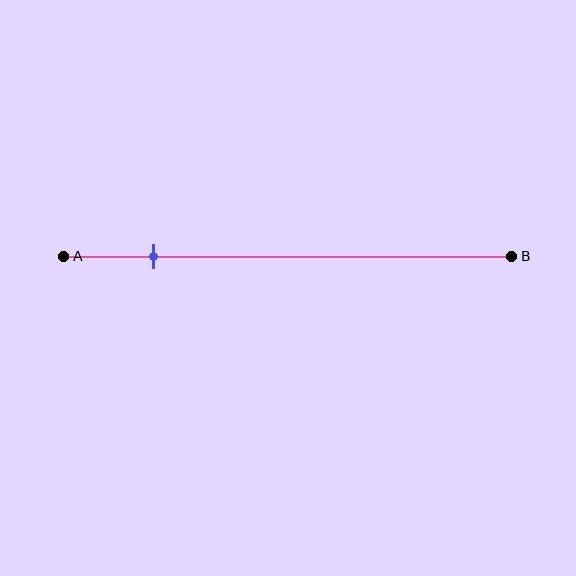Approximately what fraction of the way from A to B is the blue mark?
The blue mark is approximately 20% of the way from A to B.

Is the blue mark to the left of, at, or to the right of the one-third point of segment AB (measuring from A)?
The blue mark is to the left of the one-third point of segment AB.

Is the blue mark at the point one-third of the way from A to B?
No, the mark is at about 20% from A, not at the 33% one-third point.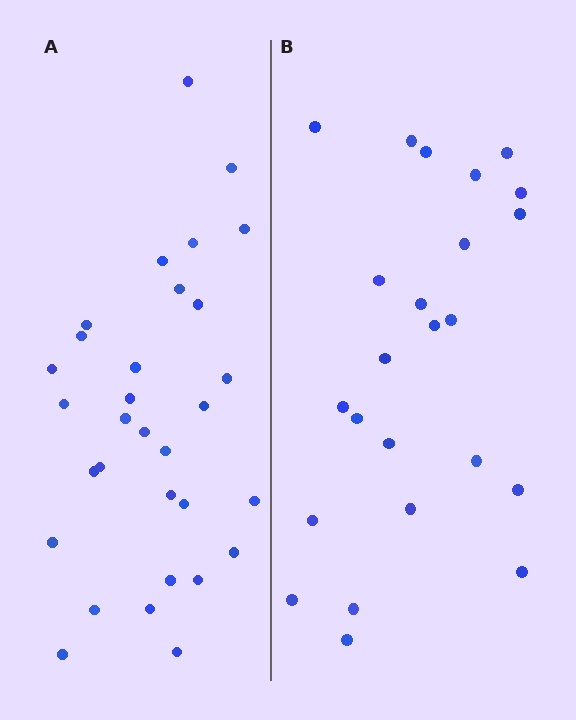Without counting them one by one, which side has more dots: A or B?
Region A (the left region) has more dots.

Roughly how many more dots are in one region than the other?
Region A has roughly 8 or so more dots than region B.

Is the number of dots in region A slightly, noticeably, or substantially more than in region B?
Region A has noticeably more, but not dramatically so. The ratio is roughly 1.3 to 1.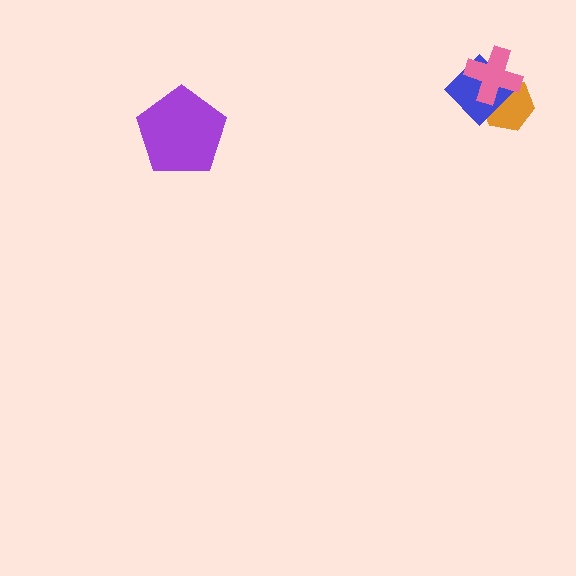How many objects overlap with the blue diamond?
2 objects overlap with the blue diamond.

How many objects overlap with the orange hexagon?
2 objects overlap with the orange hexagon.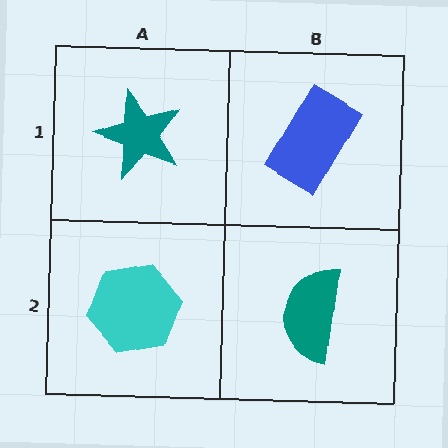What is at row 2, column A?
A cyan hexagon.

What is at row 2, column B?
A teal semicircle.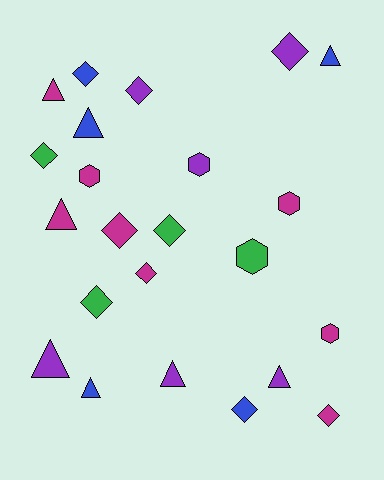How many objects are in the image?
There are 23 objects.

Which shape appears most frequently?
Diamond, with 10 objects.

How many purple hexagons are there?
There is 1 purple hexagon.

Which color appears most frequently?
Magenta, with 8 objects.